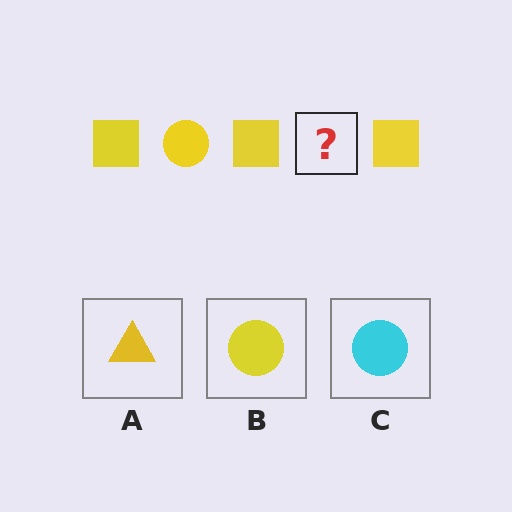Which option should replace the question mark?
Option B.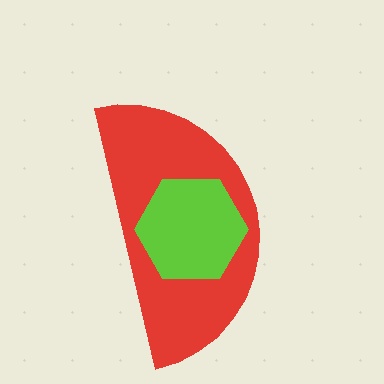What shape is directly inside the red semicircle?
The lime hexagon.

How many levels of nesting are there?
2.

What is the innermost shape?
The lime hexagon.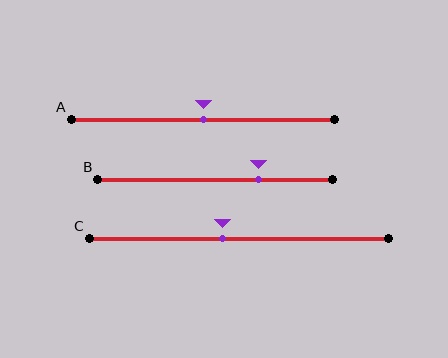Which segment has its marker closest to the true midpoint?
Segment A has its marker closest to the true midpoint.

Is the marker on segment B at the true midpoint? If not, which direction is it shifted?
No, the marker on segment B is shifted to the right by about 18% of the segment length.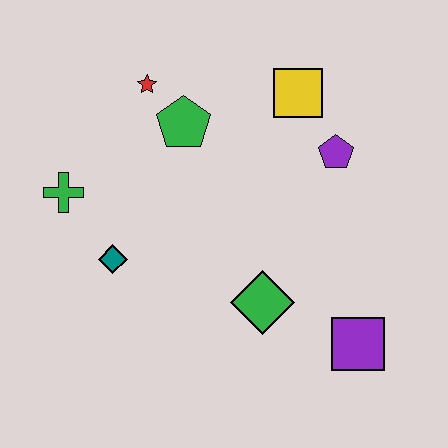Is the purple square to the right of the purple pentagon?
Yes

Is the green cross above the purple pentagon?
No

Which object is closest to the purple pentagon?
The yellow square is closest to the purple pentagon.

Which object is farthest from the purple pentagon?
The green cross is farthest from the purple pentagon.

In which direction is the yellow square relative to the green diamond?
The yellow square is above the green diamond.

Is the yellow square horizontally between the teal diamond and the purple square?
Yes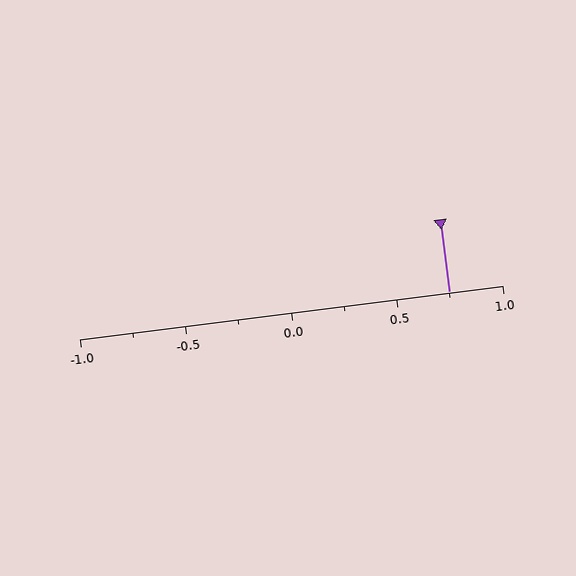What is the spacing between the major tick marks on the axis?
The major ticks are spaced 0.5 apart.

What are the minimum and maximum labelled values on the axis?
The axis runs from -1.0 to 1.0.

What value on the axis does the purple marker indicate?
The marker indicates approximately 0.75.